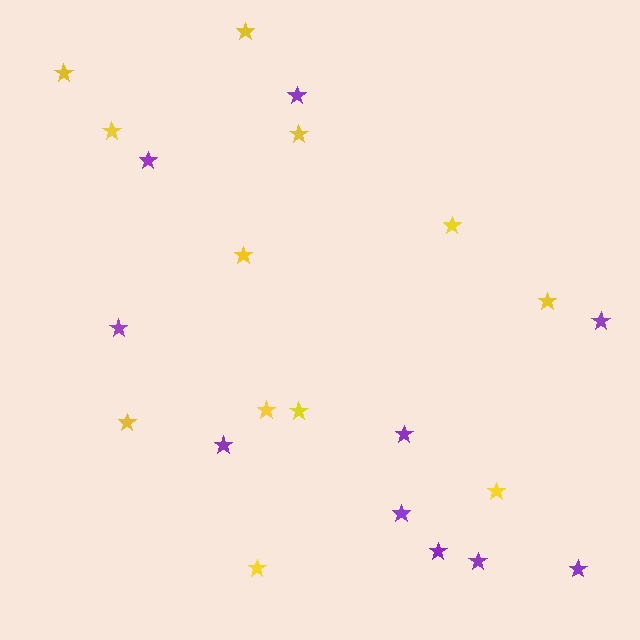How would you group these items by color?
There are 2 groups: one group of yellow stars (12) and one group of purple stars (10).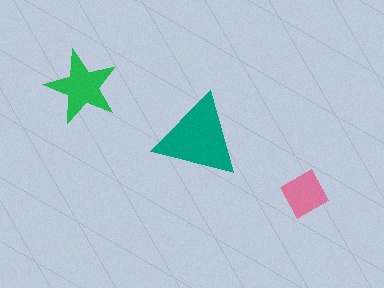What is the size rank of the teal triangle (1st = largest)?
1st.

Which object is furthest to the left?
The green star is leftmost.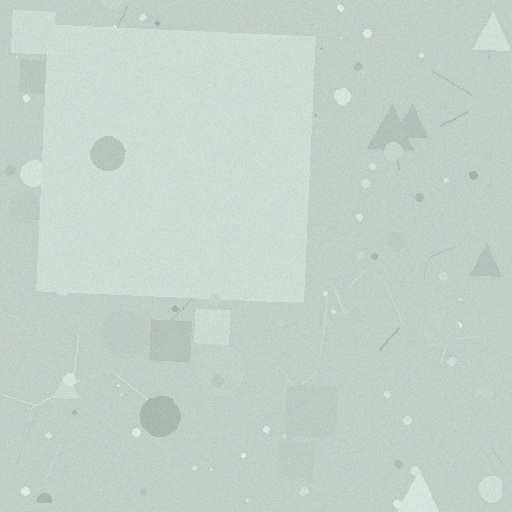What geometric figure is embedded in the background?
A square is embedded in the background.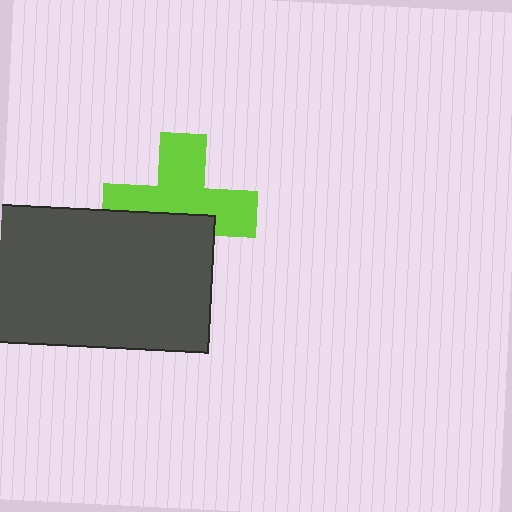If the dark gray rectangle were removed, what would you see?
You would see the complete lime cross.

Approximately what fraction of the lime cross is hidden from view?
Roughly 39% of the lime cross is hidden behind the dark gray rectangle.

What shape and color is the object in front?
The object in front is a dark gray rectangle.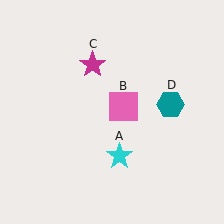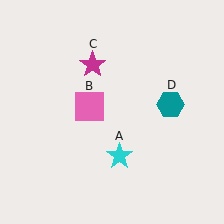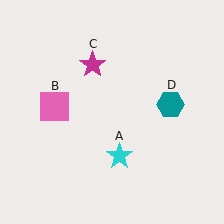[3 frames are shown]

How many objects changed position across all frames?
1 object changed position: pink square (object B).